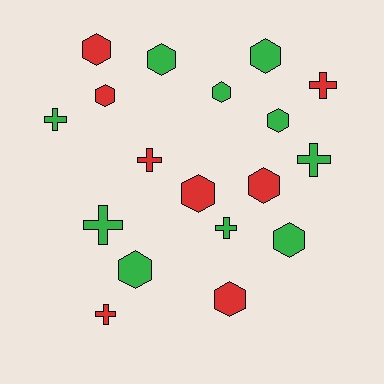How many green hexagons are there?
There are 6 green hexagons.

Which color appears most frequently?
Green, with 10 objects.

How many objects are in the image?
There are 18 objects.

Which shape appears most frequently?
Hexagon, with 11 objects.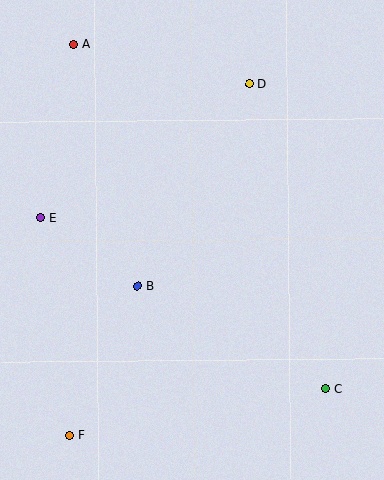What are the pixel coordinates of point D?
Point D is at (249, 84).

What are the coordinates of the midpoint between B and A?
The midpoint between B and A is at (106, 165).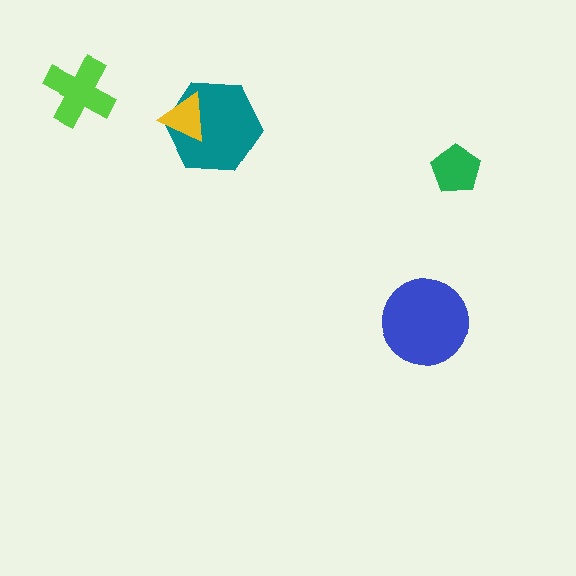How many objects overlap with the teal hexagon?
1 object overlaps with the teal hexagon.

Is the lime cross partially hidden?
No, no other shape covers it.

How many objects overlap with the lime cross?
0 objects overlap with the lime cross.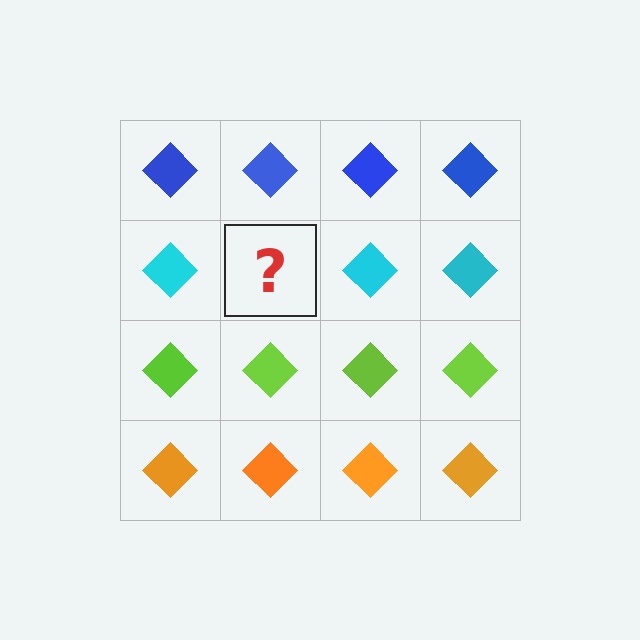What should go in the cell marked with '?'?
The missing cell should contain a cyan diamond.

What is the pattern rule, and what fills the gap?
The rule is that each row has a consistent color. The gap should be filled with a cyan diamond.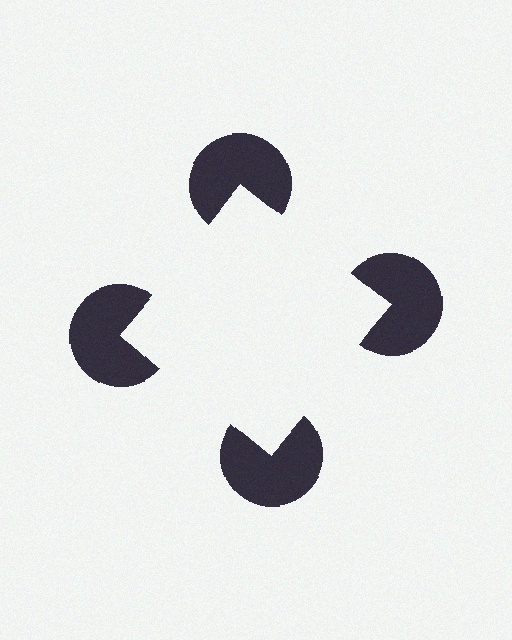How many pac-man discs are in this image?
There are 4 — one at each vertex of the illusory square.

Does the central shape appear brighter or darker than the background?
It typically appears slightly brighter than the background, even though no actual brightness change is drawn.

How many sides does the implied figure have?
4 sides.